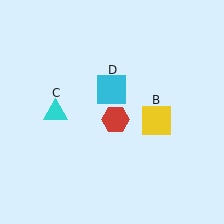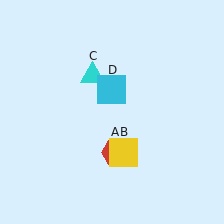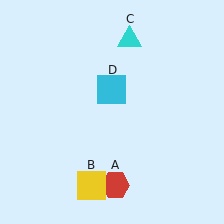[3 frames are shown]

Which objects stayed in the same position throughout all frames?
Cyan square (object D) remained stationary.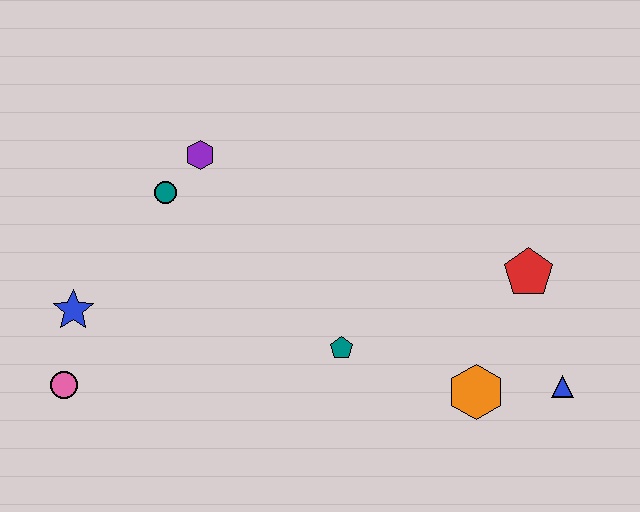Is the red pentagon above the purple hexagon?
No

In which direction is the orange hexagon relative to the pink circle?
The orange hexagon is to the right of the pink circle.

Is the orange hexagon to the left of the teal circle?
No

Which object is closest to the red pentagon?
The blue triangle is closest to the red pentagon.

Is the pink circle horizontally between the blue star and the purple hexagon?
No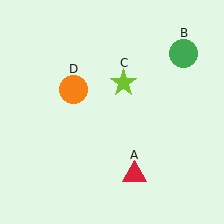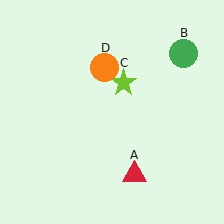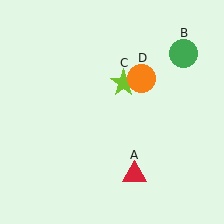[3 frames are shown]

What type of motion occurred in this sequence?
The orange circle (object D) rotated clockwise around the center of the scene.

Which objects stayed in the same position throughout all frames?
Red triangle (object A) and green circle (object B) and lime star (object C) remained stationary.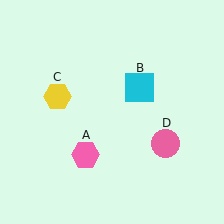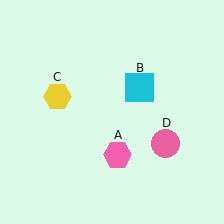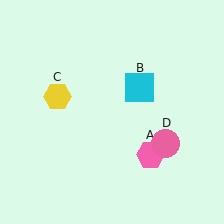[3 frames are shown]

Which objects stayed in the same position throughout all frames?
Cyan square (object B) and yellow hexagon (object C) and pink circle (object D) remained stationary.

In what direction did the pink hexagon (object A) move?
The pink hexagon (object A) moved right.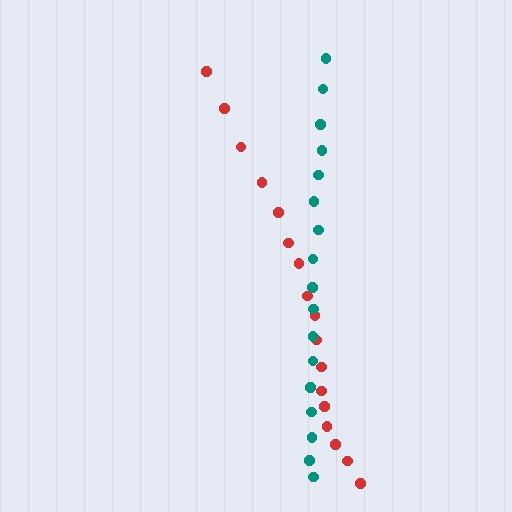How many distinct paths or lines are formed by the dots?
There are 2 distinct paths.